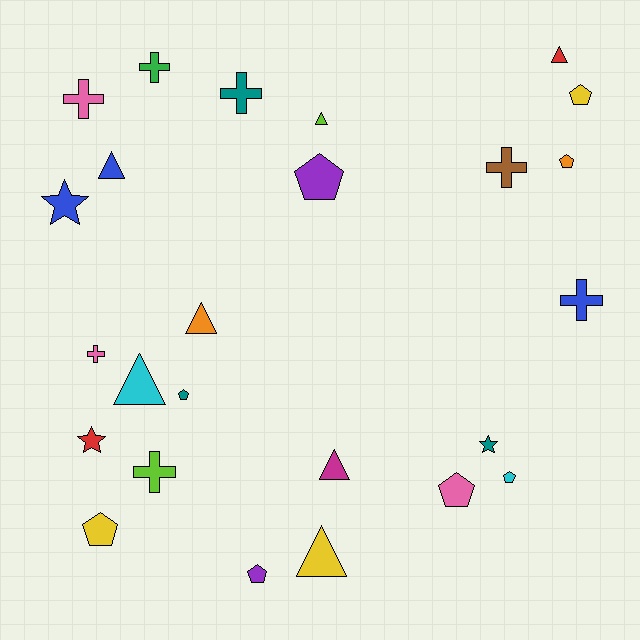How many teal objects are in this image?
There are 3 teal objects.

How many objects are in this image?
There are 25 objects.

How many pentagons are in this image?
There are 8 pentagons.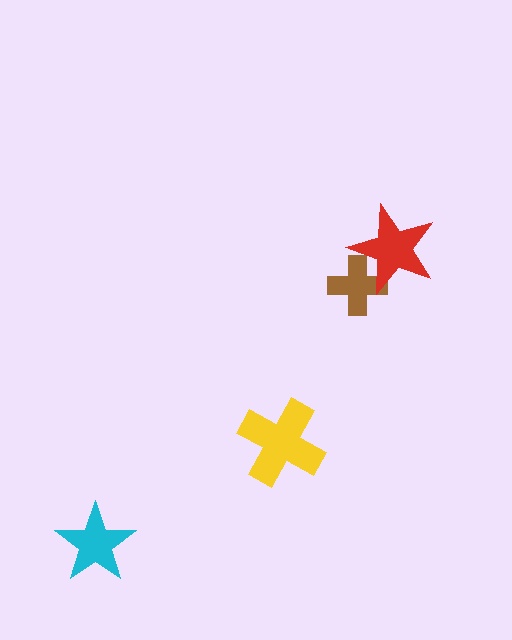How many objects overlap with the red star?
1 object overlaps with the red star.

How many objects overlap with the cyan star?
0 objects overlap with the cyan star.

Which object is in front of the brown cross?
The red star is in front of the brown cross.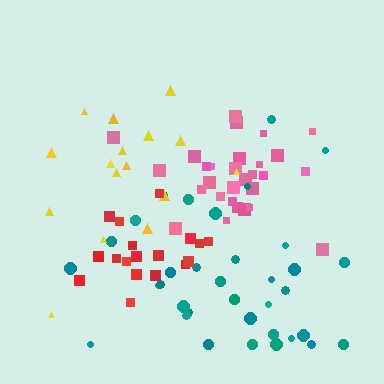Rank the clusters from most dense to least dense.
pink, red, teal, yellow.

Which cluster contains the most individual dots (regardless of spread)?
Teal (35).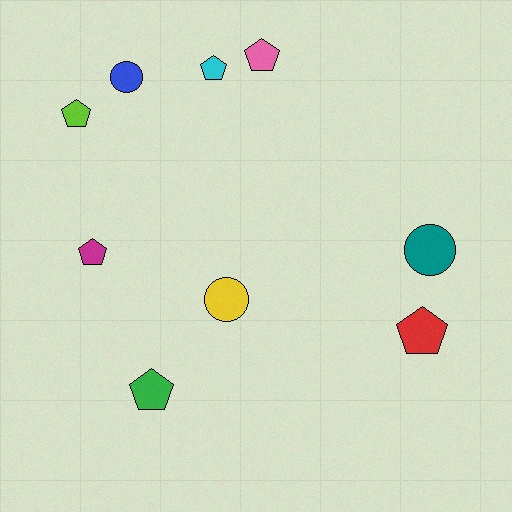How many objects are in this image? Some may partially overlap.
There are 9 objects.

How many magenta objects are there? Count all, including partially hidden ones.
There is 1 magenta object.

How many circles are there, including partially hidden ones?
There are 3 circles.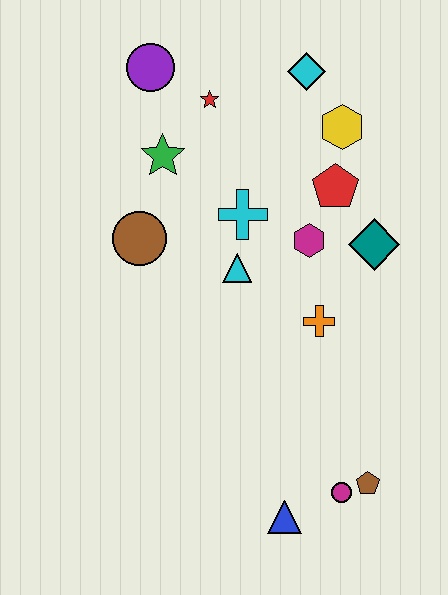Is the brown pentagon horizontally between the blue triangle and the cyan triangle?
No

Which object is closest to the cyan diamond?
The yellow hexagon is closest to the cyan diamond.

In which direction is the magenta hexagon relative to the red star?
The magenta hexagon is below the red star.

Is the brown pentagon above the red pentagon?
No